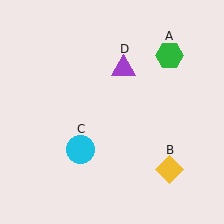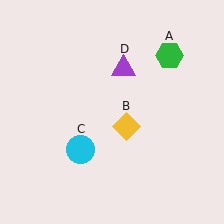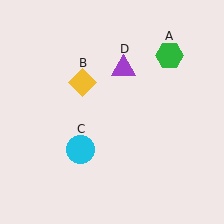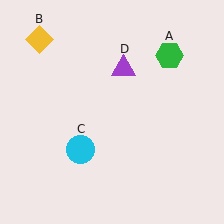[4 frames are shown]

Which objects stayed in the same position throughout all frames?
Green hexagon (object A) and cyan circle (object C) and purple triangle (object D) remained stationary.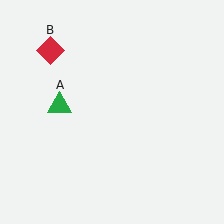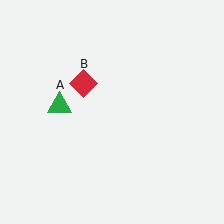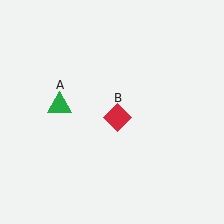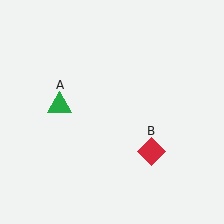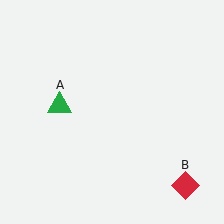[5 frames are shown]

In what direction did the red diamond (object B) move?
The red diamond (object B) moved down and to the right.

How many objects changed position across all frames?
1 object changed position: red diamond (object B).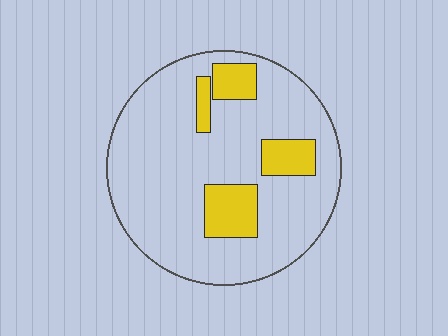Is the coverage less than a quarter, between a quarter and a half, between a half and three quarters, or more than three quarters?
Less than a quarter.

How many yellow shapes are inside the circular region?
4.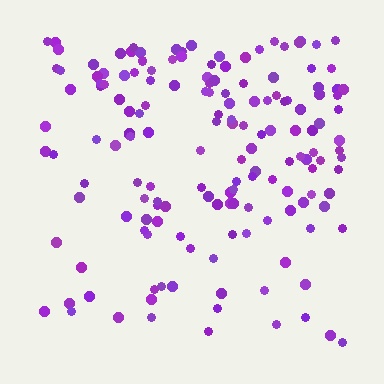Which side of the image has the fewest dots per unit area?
The bottom.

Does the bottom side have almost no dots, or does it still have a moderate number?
Still a moderate number, just noticeably fewer than the top.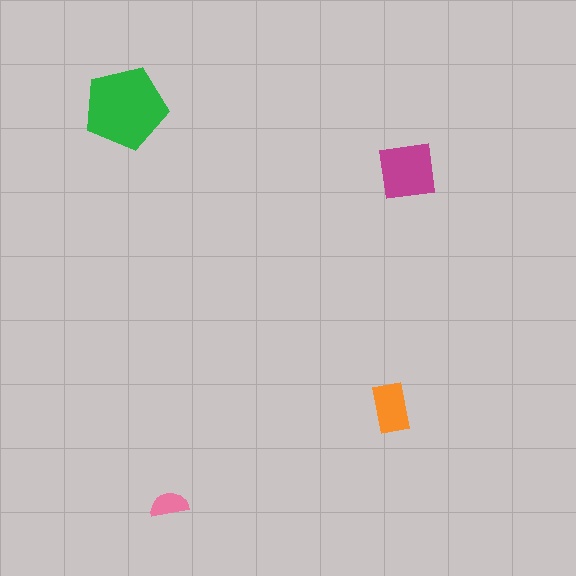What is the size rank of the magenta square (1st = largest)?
2nd.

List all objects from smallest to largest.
The pink semicircle, the orange rectangle, the magenta square, the green pentagon.